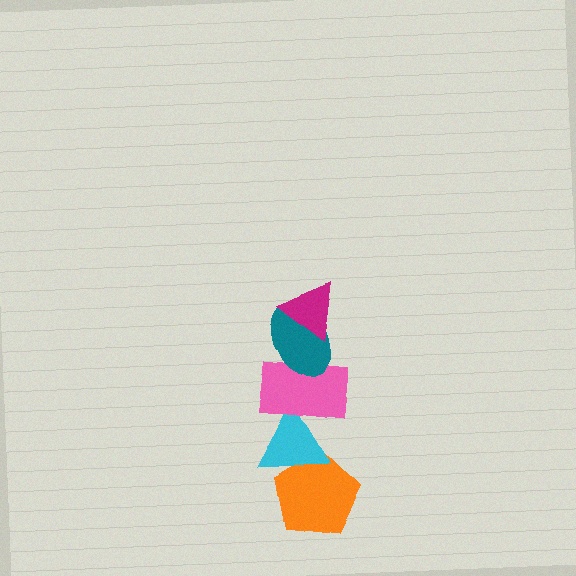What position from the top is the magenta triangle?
The magenta triangle is 1st from the top.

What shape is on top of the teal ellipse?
The magenta triangle is on top of the teal ellipse.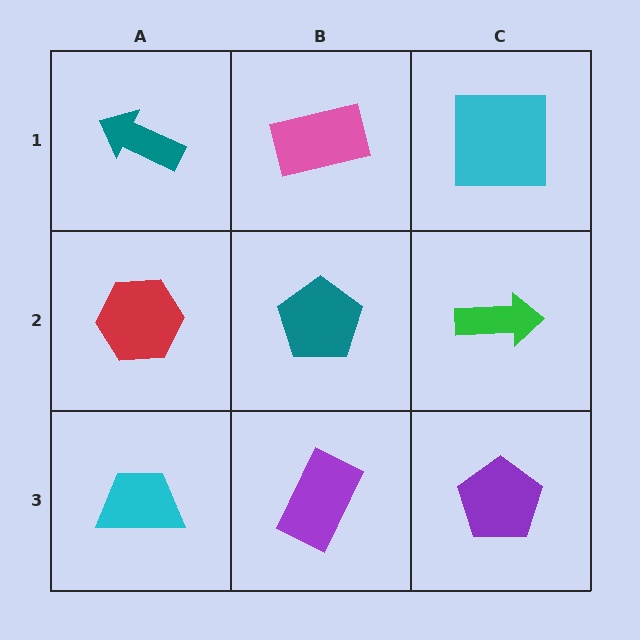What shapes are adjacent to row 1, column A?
A red hexagon (row 2, column A), a pink rectangle (row 1, column B).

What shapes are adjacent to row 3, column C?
A green arrow (row 2, column C), a purple rectangle (row 3, column B).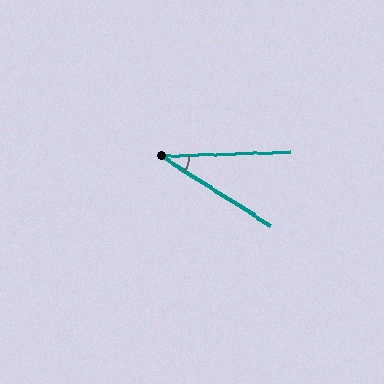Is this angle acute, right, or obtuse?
It is acute.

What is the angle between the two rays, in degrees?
Approximately 34 degrees.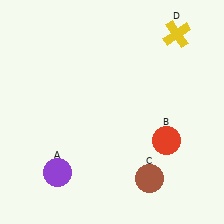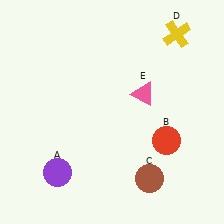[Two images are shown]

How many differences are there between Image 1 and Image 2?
There is 1 difference between the two images.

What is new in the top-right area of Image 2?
A pink triangle (E) was added in the top-right area of Image 2.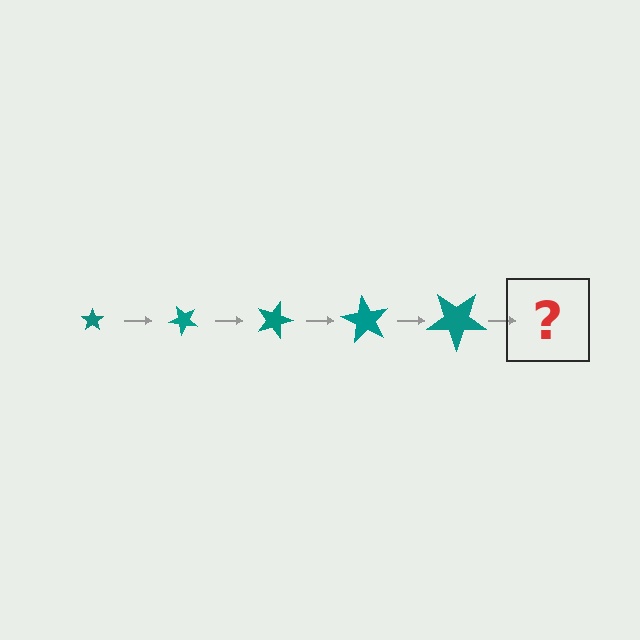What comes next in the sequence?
The next element should be a star, larger than the previous one and rotated 225 degrees from the start.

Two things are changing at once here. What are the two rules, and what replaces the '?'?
The two rules are that the star grows larger each step and it rotates 45 degrees each step. The '?' should be a star, larger than the previous one and rotated 225 degrees from the start.